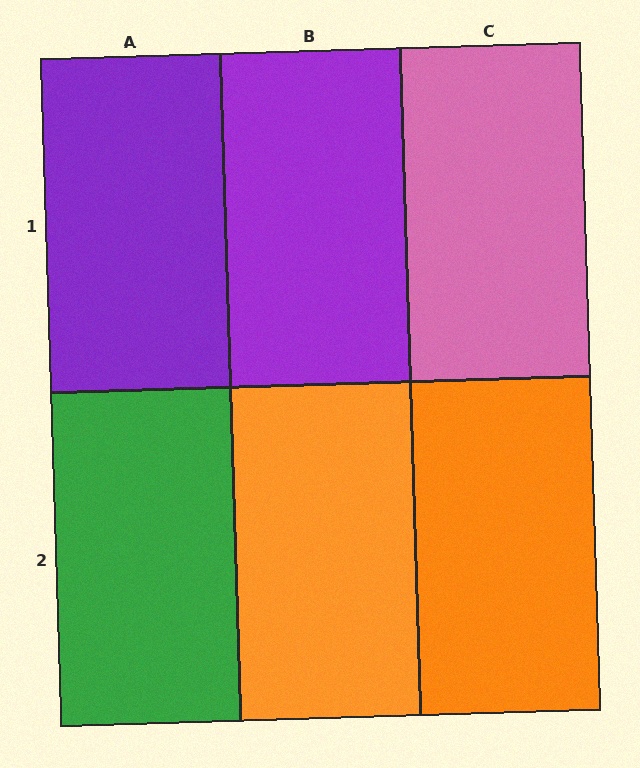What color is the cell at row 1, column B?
Purple.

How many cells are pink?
1 cell is pink.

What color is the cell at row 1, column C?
Pink.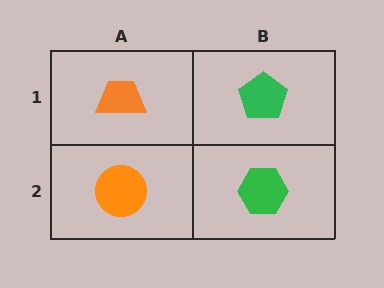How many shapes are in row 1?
2 shapes.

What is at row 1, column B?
A green pentagon.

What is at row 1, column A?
An orange trapezoid.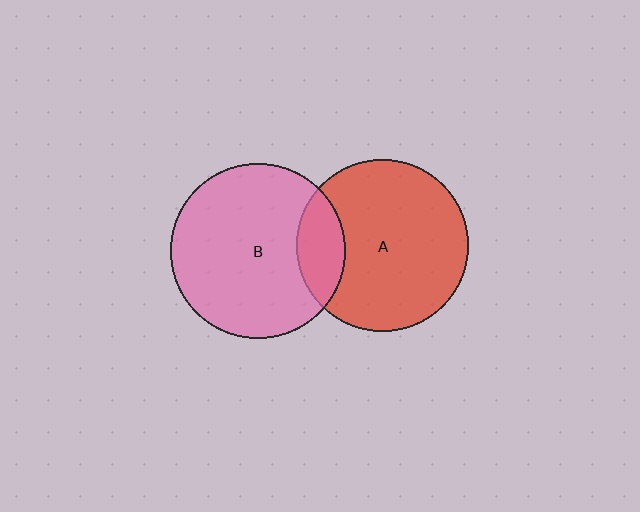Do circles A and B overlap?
Yes.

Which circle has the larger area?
Circle B (pink).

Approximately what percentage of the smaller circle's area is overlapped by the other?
Approximately 15%.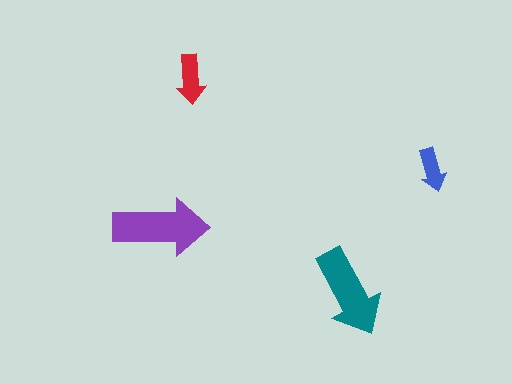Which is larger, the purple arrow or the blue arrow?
The purple one.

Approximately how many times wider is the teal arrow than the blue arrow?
About 2 times wider.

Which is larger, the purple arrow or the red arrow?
The purple one.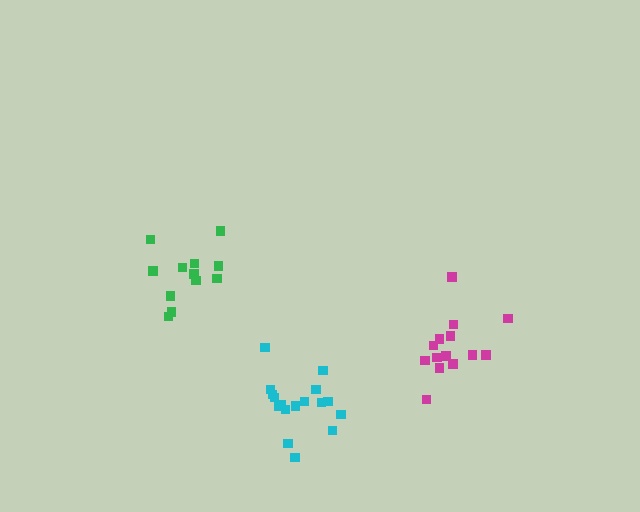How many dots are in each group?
Group 1: 17 dots, Group 2: 12 dots, Group 3: 14 dots (43 total).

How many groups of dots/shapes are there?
There are 3 groups.